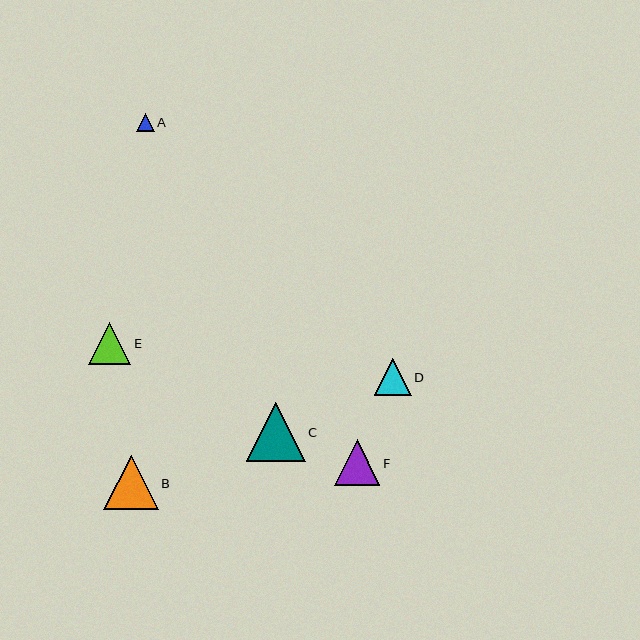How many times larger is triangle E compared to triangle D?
Triangle E is approximately 1.1 times the size of triangle D.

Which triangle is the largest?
Triangle C is the largest with a size of approximately 59 pixels.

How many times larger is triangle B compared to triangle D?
Triangle B is approximately 1.5 times the size of triangle D.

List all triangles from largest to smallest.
From largest to smallest: C, B, F, E, D, A.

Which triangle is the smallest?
Triangle A is the smallest with a size of approximately 18 pixels.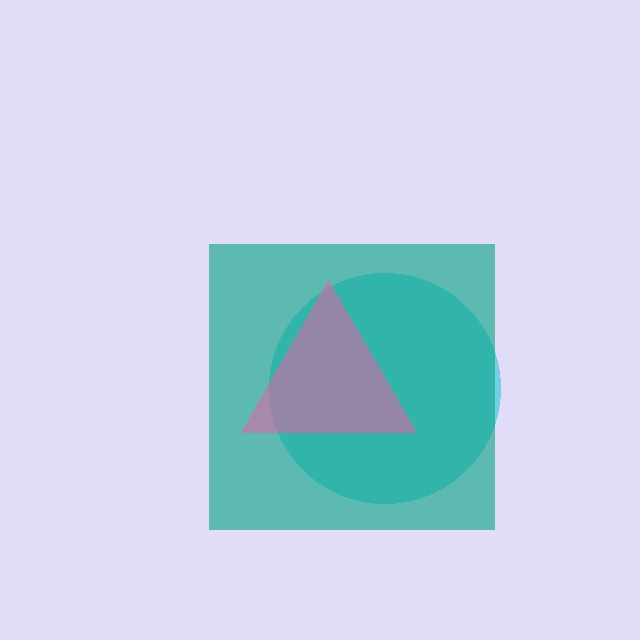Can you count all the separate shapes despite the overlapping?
Yes, there are 3 separate shapes.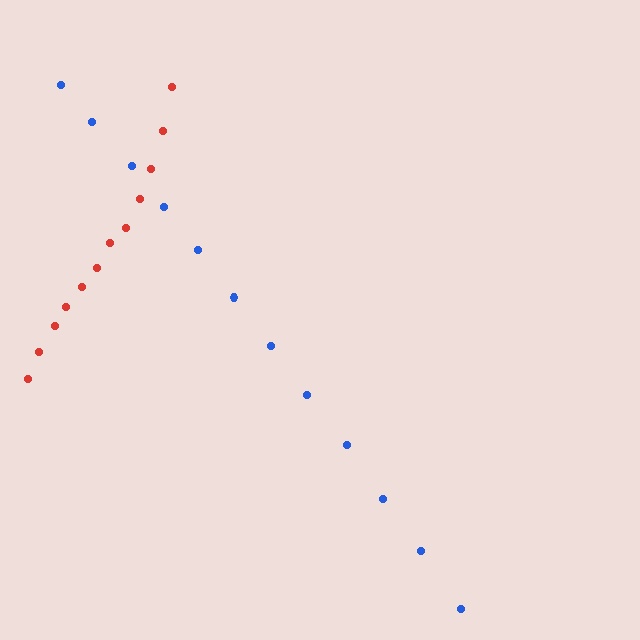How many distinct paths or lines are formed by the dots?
There are 2 distinct paths.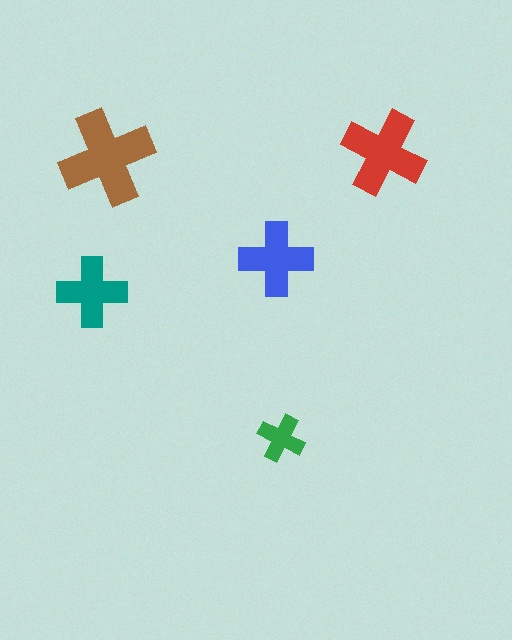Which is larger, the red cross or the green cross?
The red one.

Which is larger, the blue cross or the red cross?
The red one.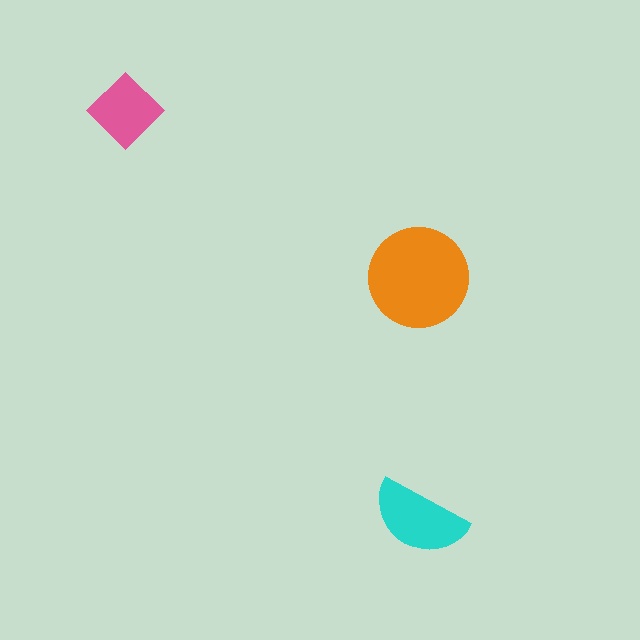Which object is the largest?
The orange circle.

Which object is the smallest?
The pink diamond.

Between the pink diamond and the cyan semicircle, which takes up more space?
The cyan semicircle.